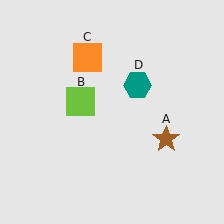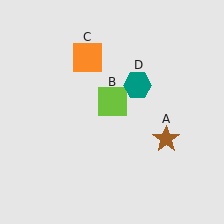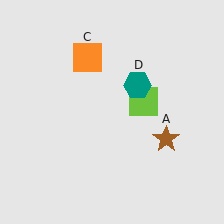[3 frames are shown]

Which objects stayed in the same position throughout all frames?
Brown star (object A) and orange square (object C) and teal hexagon (object D) remained stationary.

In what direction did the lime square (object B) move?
The lime square (object B) moved right.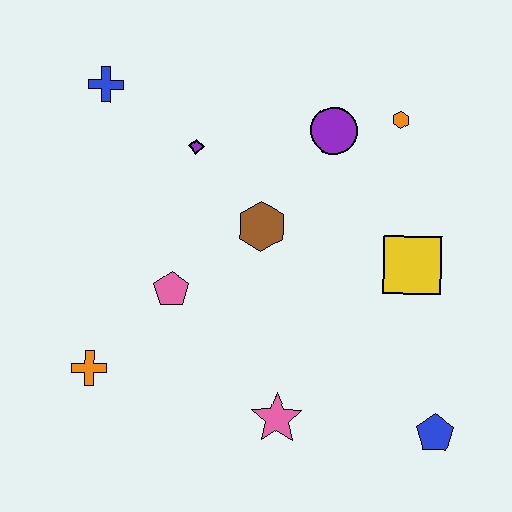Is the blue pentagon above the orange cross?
No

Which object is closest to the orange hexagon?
The purple circle is closest to the orange hexagon.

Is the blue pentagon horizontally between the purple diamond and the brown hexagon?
No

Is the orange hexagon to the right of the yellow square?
No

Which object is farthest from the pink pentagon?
The blue pentagon is farthest from the pink pentagon.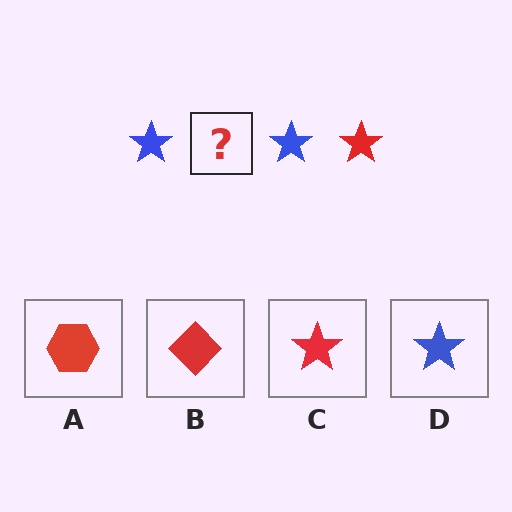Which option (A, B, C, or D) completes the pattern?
C.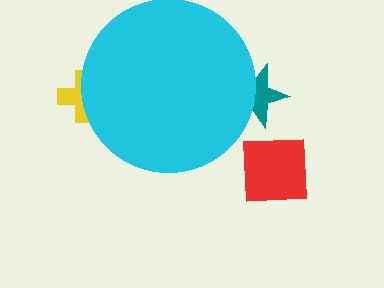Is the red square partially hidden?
No, the red square is fully visible.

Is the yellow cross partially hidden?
Yes, the yellow cross is partially hidden behind the cyan circle.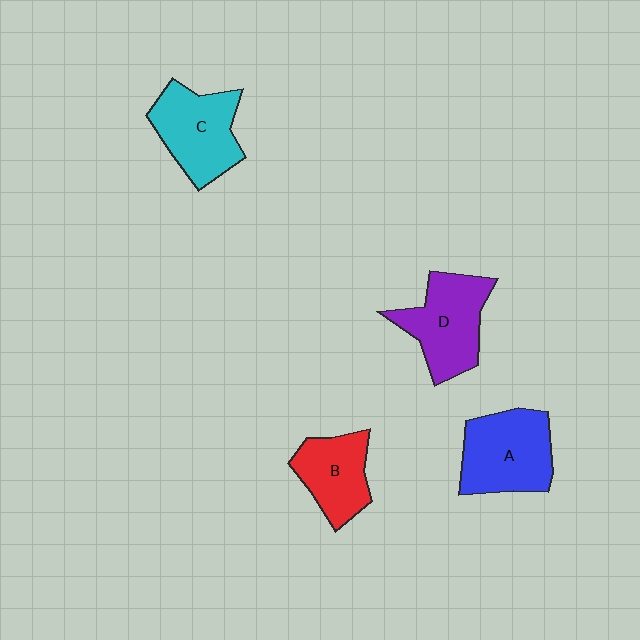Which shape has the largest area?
Shape A (blue).